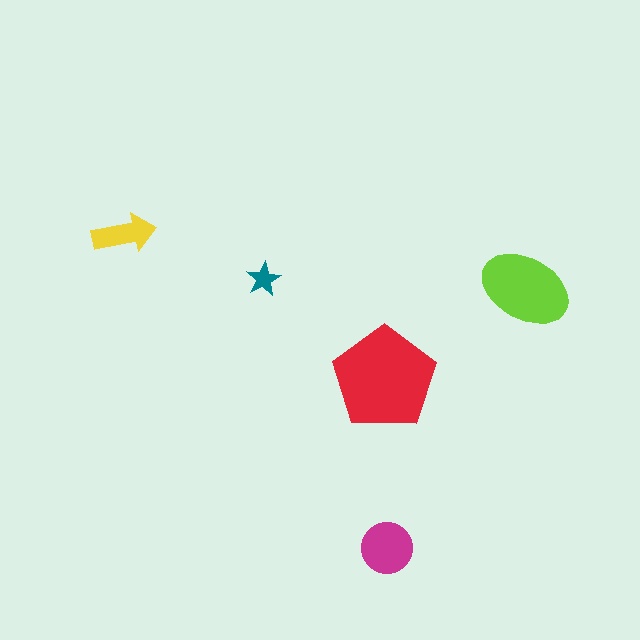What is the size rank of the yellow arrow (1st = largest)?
4th.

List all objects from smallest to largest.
The teal star, the yellow arrow, the magenta circle, the lime ellipse, the red pentagon.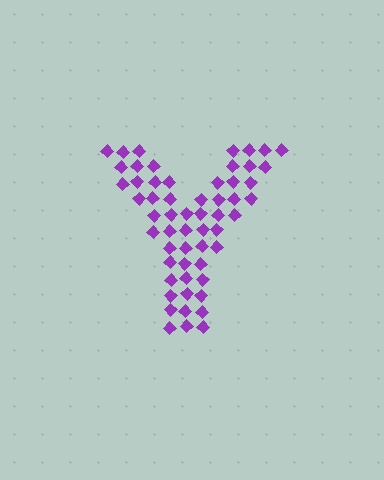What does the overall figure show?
The overall figure shows the letter Y.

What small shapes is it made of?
It is made of small diamonds.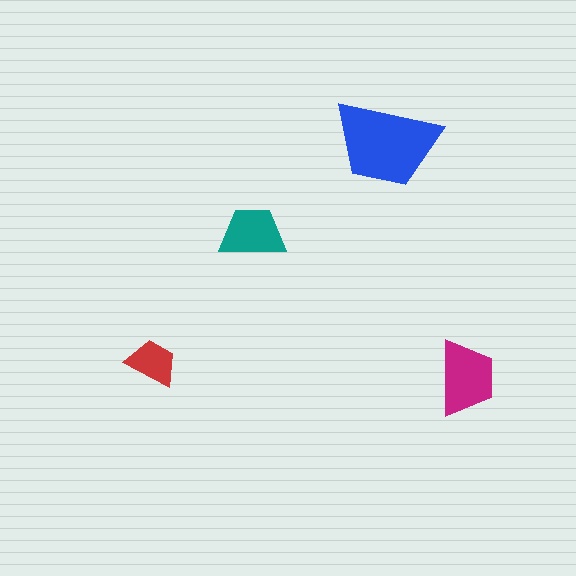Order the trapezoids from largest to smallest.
the blue one, the magenta one, the teal one, the red one.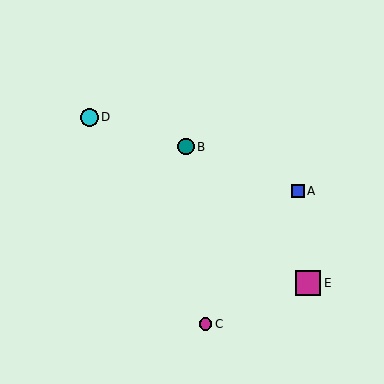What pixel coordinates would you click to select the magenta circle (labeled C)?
Click at (205, 324) to select the magenta circle C.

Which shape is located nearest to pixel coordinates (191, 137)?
The teal circle (labeled B) at (186, 147) is nearest to that location.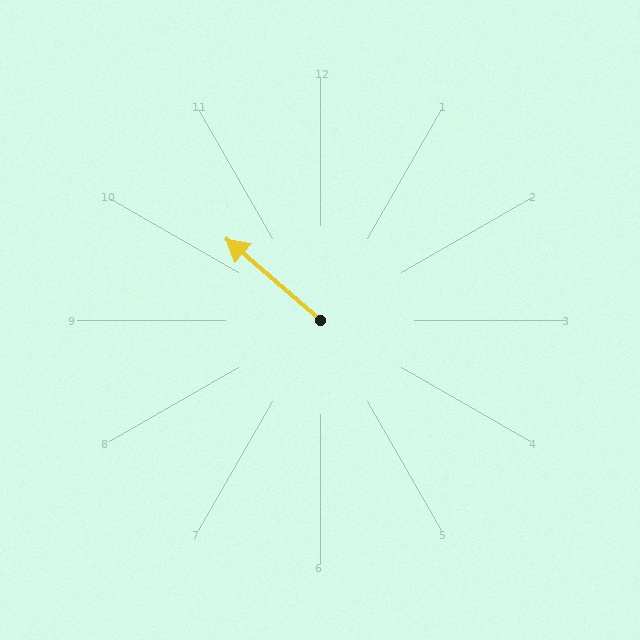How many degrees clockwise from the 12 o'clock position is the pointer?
Approximately 311 degrees.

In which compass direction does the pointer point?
Northwest.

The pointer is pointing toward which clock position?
Roughly 10 o'clock.